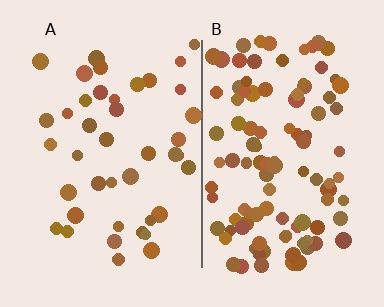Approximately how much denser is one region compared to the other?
Approximately 2.7× — region B over region A.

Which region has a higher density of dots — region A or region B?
B (the right).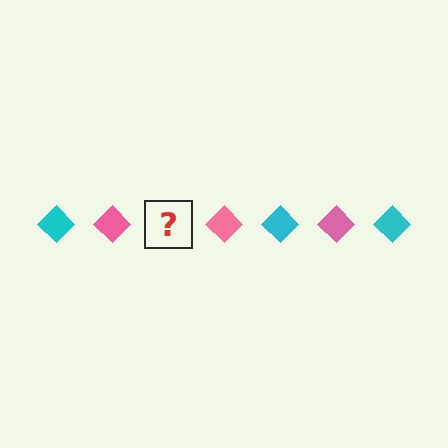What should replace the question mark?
The question mark should be replaced with a cyan diamond.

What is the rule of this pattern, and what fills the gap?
The rule is that the pattern cycles through cyan, pink diamonds. The gap should be filled with a cyan diamond.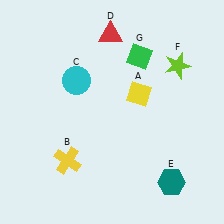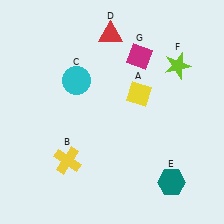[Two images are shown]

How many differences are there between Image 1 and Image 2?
There is 1 difference between the two images.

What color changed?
The diamond (G) changed from green in Image 1 to magenta in Image 2.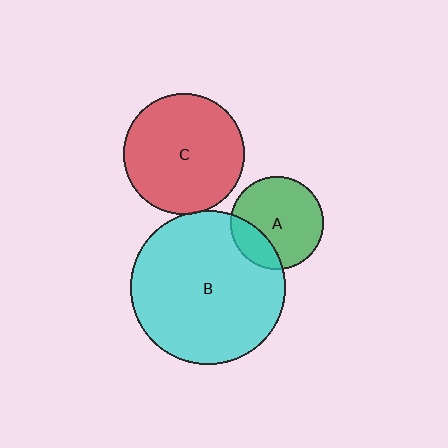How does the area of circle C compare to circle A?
Approximately 1.7 times.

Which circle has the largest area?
Circle B (cyan).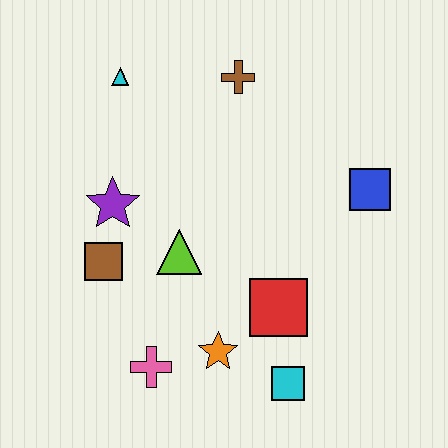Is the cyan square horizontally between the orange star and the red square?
No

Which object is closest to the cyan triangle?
The brown cross is closest to the cyan triangle.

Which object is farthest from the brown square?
The blue square is farthest from the brown square.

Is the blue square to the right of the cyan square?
Yes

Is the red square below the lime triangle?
Yes